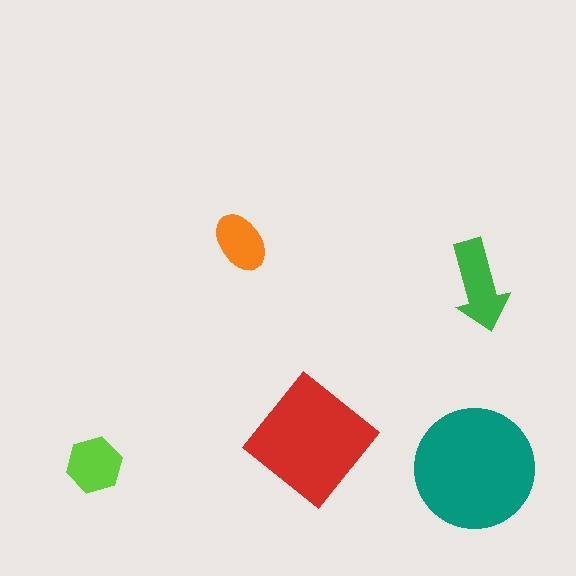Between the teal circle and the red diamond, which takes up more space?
The teal circle.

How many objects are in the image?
There are 5 objects in the image.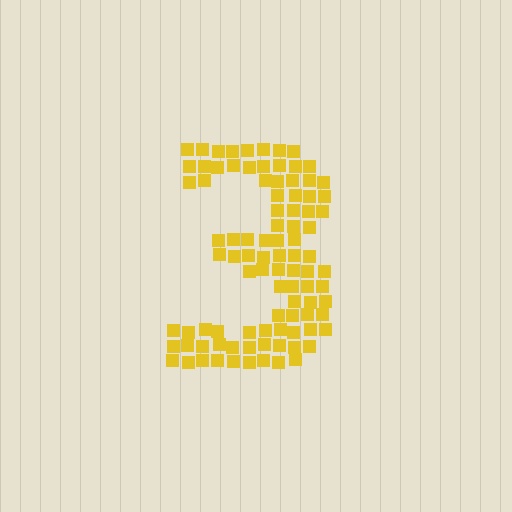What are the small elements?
The small elements are squares.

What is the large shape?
The large shape is the digit 3.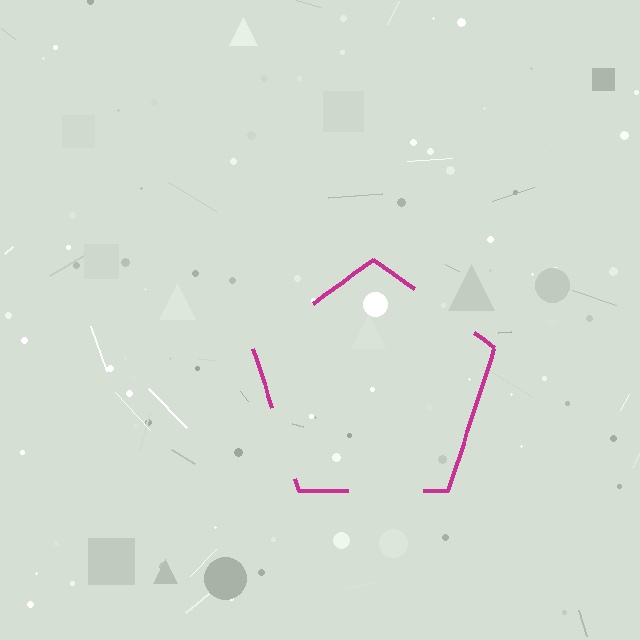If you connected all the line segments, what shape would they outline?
They would outline a pentagon.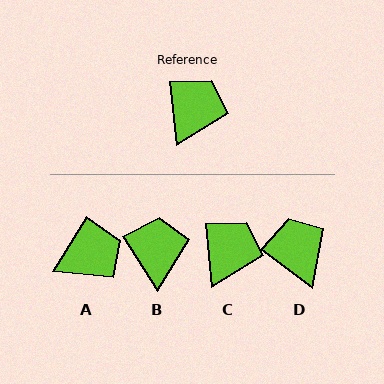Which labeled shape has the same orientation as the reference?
C.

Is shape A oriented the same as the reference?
No, it is off by about 38 degrees.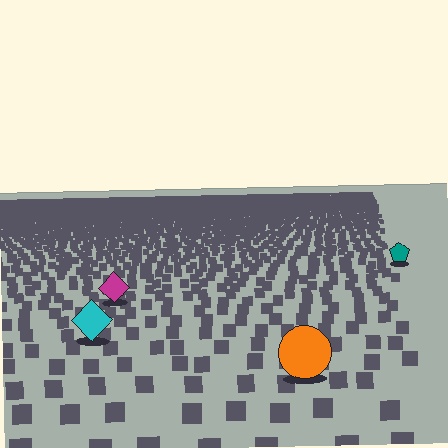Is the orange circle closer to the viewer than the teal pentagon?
Yes. The orange circle is closer — you can tell from the texture gradient: the ground texture is coarser near it.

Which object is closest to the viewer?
The orange circle is closest. The texture marks near it are larger and more spread out.